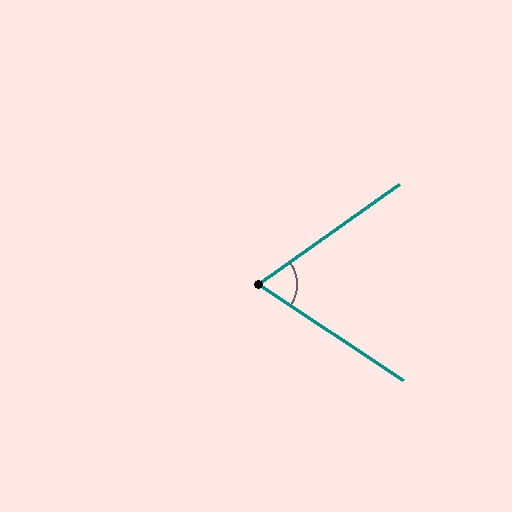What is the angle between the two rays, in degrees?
Approximately 69 degrees.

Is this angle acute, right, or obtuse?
It is acute.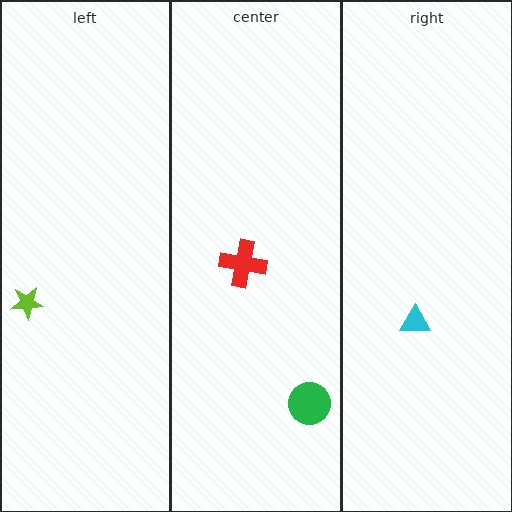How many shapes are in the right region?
1.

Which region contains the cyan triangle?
The right region.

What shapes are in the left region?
The lime star.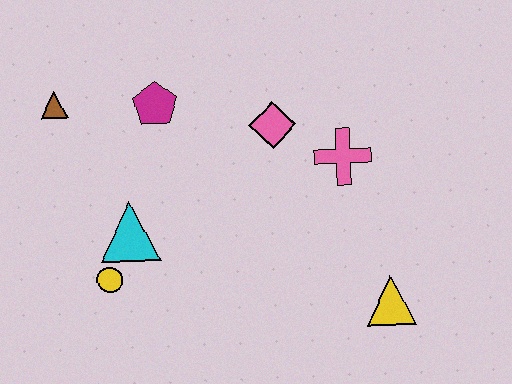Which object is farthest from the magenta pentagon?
The yellow triangle is farthest from the magenta pentagon.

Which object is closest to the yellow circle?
The cyan triangle is closest to the yellow circle.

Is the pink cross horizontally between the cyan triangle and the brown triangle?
No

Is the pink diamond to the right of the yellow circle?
Yes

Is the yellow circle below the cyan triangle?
Yes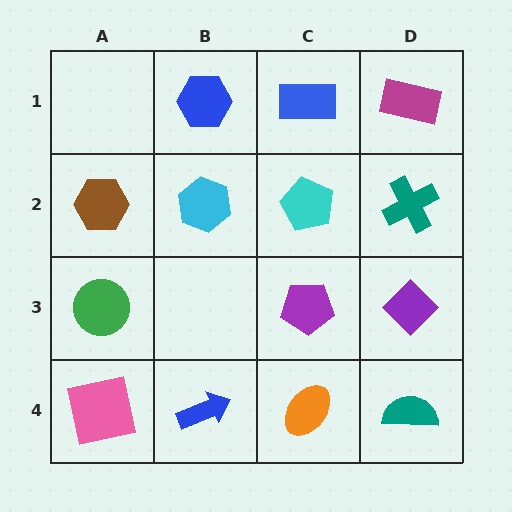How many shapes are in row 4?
4 shapes.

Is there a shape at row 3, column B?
No, that cell is empty.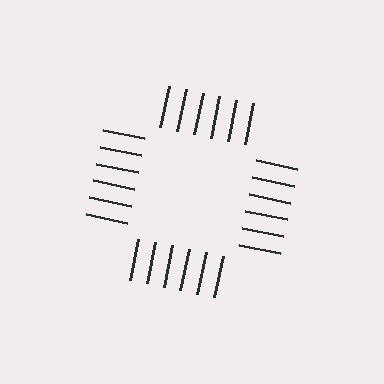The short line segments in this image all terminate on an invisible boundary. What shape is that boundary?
An illusory square — the line segments terminate on its edges but no continuous stroke is drawn.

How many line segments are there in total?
24 — 6 along each of the 4 edges.